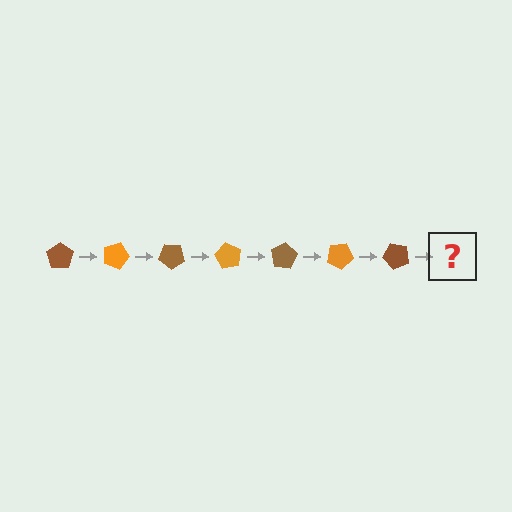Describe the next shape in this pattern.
It should be an orange pentagon, rotated 140 degrees from the start.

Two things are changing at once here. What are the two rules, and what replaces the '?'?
The two rules are that it rotates 20 degrees each step and the color cycles through brown and orange. The '?' should be an orange pentagon, rotated 140 degrees from the start.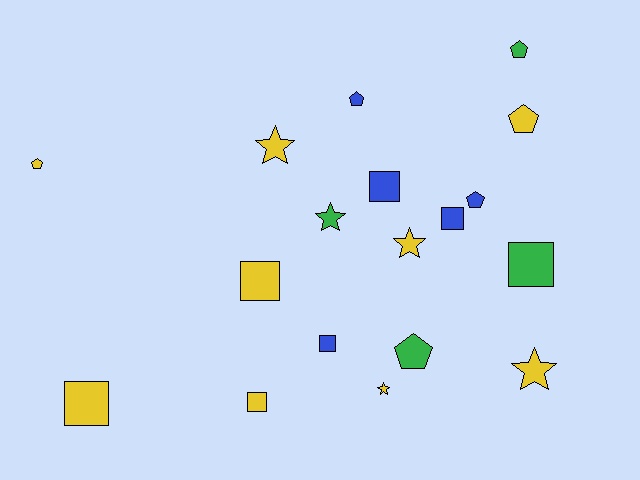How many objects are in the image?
There are 18 objects.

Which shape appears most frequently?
Square, with 7 objects.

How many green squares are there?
There is 1 green square.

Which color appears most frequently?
Yellow, with 9 objects.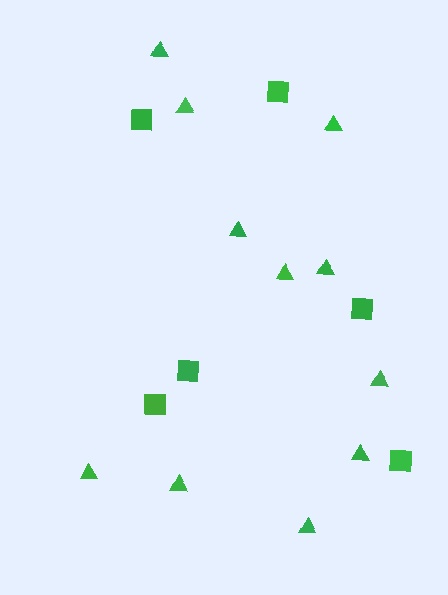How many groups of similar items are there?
There are 2 groups: one group of triangles (11) and one group of squares (6).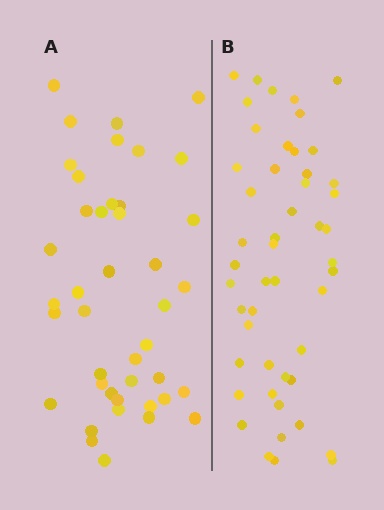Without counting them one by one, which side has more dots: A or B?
Region B (the right region) has more dots.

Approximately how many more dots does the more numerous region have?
Region B has roughly 8 or so more dots than region A.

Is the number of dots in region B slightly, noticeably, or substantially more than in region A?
Region B has only slightly more — the two regions are fairly close. The ratio is roughly 1.2 to 1.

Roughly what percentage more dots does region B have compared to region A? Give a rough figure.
About 15% more.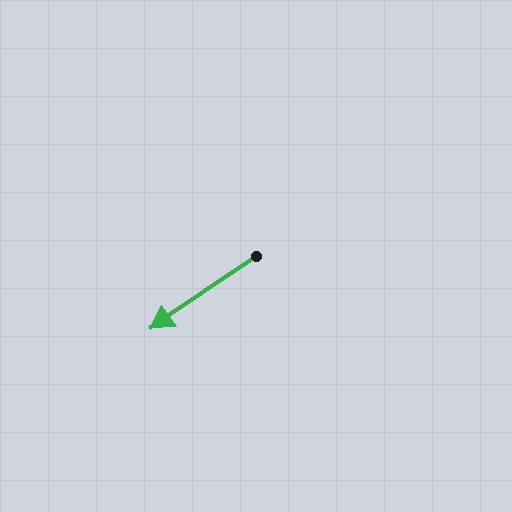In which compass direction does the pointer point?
Southwest.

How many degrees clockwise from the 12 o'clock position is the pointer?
Approximately 236 degrees.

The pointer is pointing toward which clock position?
Roughly 8 o'clock.